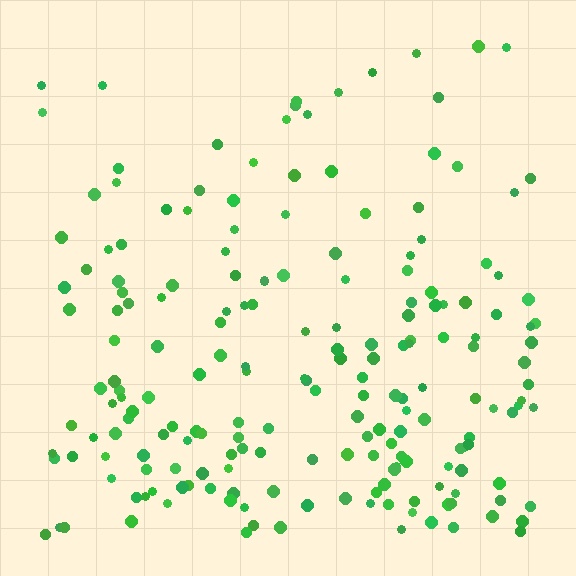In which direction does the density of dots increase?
From top to bottom, with the bottom side densest.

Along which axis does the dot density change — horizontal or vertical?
Vertical.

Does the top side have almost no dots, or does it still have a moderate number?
Still a moderate number, just noticeably fewer than the bottom.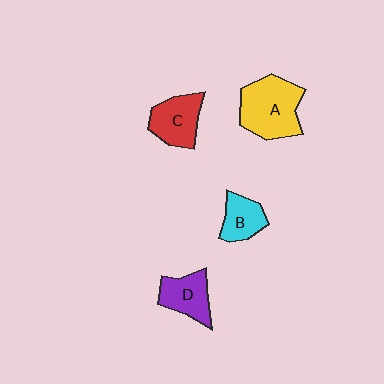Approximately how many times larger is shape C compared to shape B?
Approximately 1.3 times.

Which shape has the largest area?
Shape A (yellow).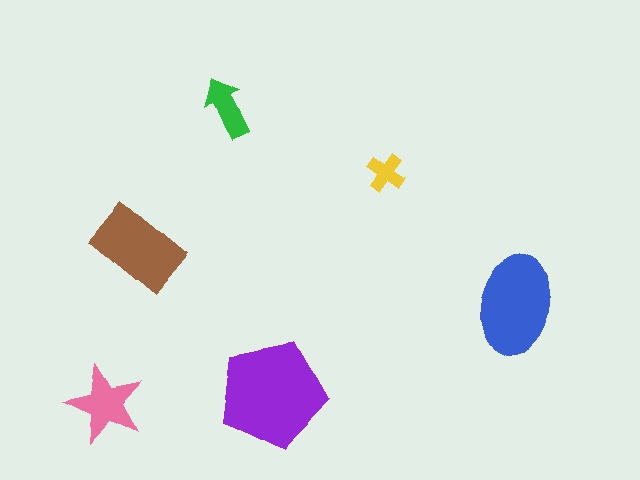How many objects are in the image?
There are 6 objects in the image.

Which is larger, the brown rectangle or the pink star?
The brown rectangle.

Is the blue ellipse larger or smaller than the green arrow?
Larger.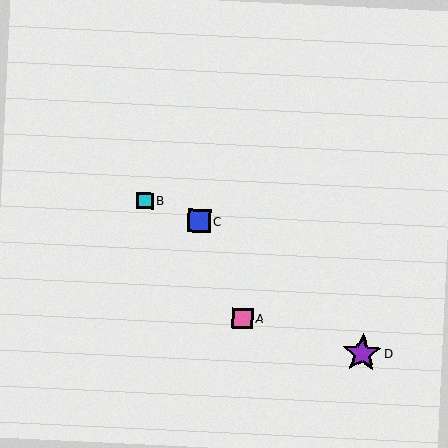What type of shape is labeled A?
Shape A is a pink square.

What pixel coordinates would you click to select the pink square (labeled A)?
Click at (242, 318) to select the pink square A.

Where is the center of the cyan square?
The center of the cyan square is at (145, 200).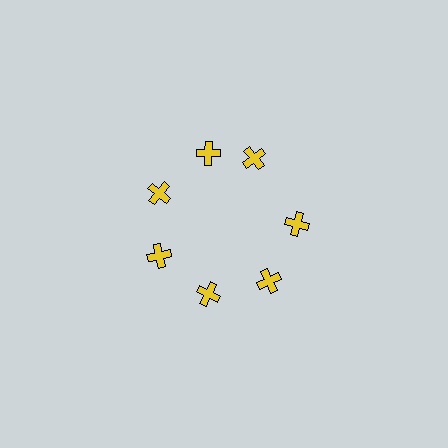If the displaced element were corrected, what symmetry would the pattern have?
It would have 7-fold rotational symmetry — the pattern would map onto itself every 51 degrees.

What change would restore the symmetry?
The symmetry would be restored by rotating it back into even spacing with its neighbors so that all 7 crosses sit at equal angles and equal distance from the center.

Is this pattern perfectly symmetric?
No. The 7 yellow crosses are arranged in a ring, but one element near the 1 o'clock position is rotated out of alignment along the ring, breaking the 7-fold rotational symmetry.